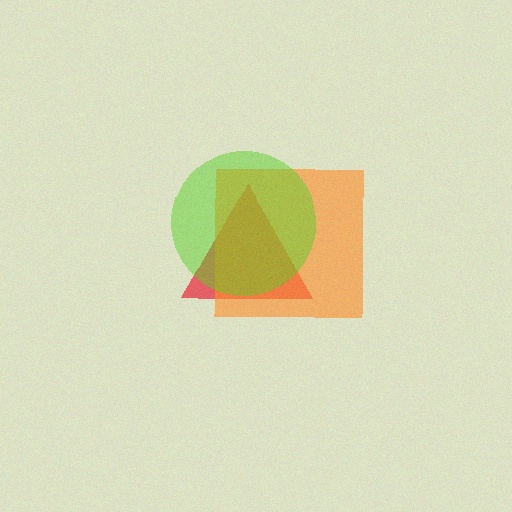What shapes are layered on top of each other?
The layered shapes are: a red triangle, an orange square, a lime circle.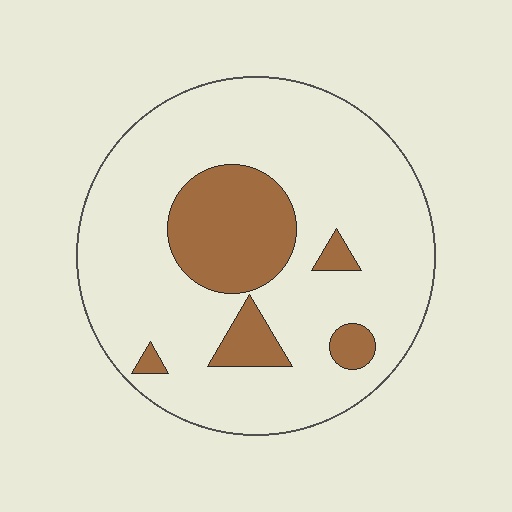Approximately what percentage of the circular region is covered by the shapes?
Approximately 20%.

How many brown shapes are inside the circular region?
5.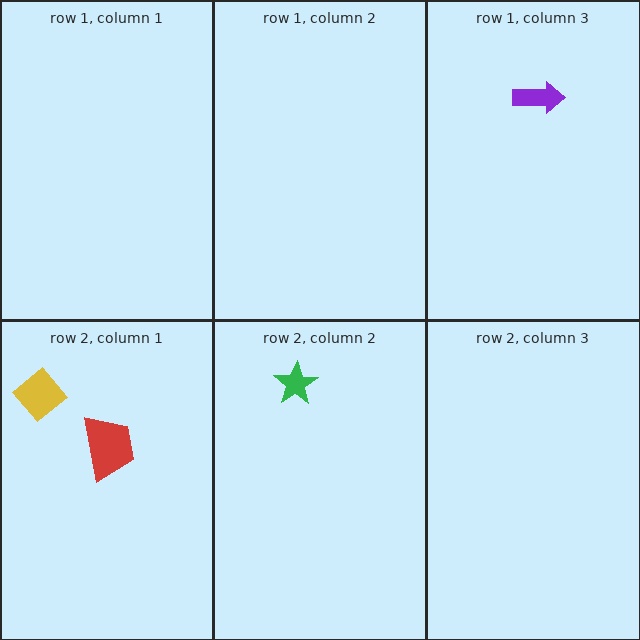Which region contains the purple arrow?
The row 1, column 3 region.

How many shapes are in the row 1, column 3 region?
1.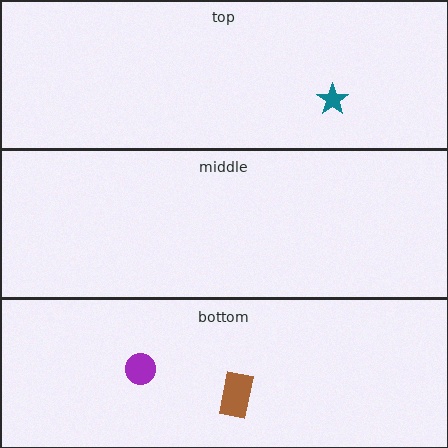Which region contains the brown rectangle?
The bottom region.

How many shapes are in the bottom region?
2.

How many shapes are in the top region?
1.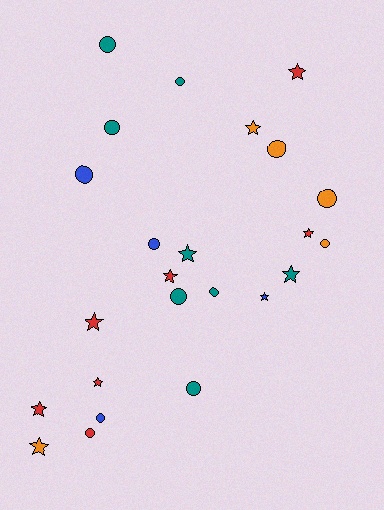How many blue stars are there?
There is 1 blue star.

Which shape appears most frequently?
Circle, with 13 objects.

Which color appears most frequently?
Teal, with 8 objects.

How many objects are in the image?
There are 24 objects.